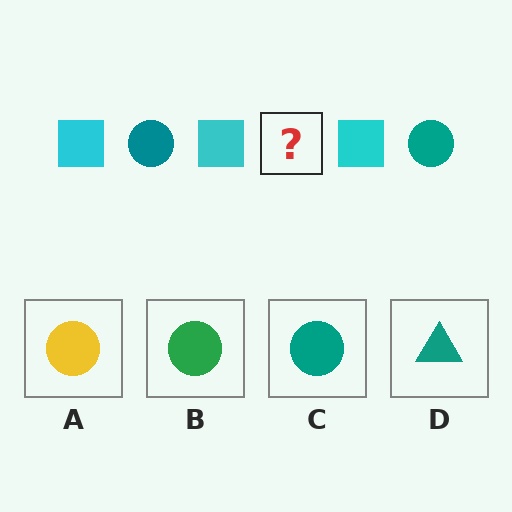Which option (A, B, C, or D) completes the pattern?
C.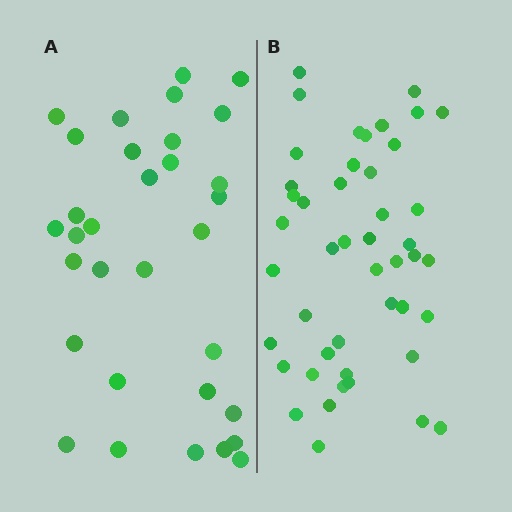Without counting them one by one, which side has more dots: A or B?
Region B (the right region) has more dots.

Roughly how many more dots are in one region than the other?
Region B has approximately 15 more dots than region A.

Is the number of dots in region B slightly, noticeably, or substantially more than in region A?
Region B has noticeably more, but not dramatically so. The ratio is roughly 1.4 to 1.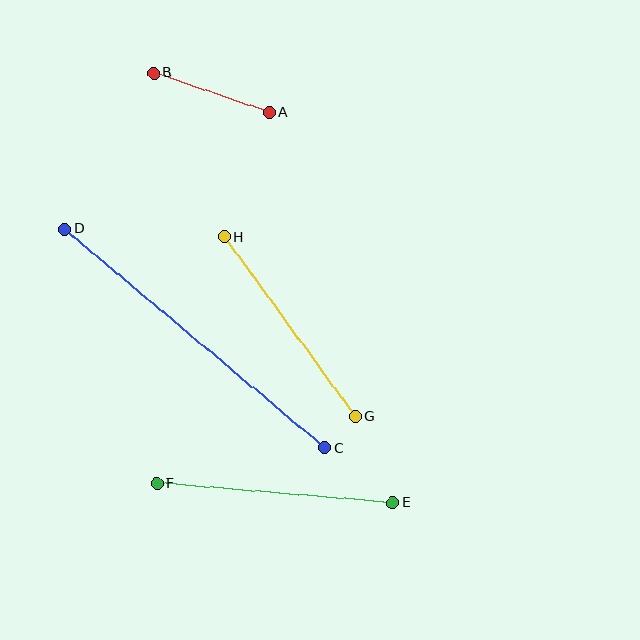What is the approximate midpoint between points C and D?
The midpoint is at approximately (195, 338) pixels.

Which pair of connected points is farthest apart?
Points C and D are farthest apart.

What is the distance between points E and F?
The distance is approximately 237 pixels.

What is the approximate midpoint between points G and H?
The midpoint is at approximately (290, 327) pixels.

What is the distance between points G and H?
The distance is approximately 222 pixels.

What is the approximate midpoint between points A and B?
The midpoint is at approximately (212, 93) pixels.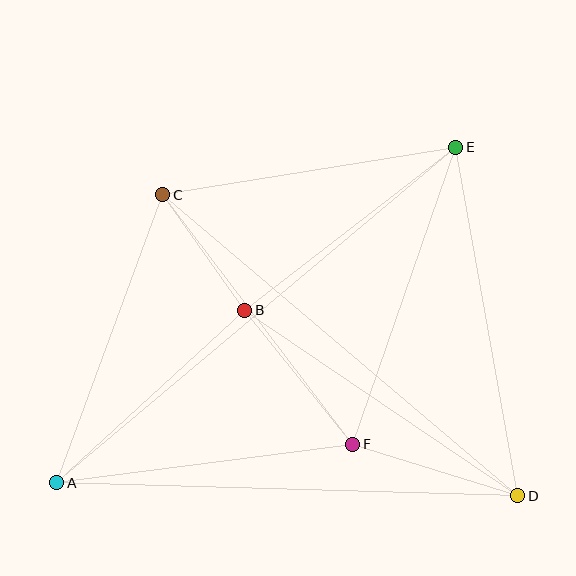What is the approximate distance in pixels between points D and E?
The distance between D and E is approximately 354 pixels.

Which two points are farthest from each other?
Points A and E are farthest from each other.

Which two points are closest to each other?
Points B and C are closest to each other.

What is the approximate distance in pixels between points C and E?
The distance between C and E is approximately 297 pixels.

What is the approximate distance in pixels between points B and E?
The distance between B and E is approximately 267 pixels.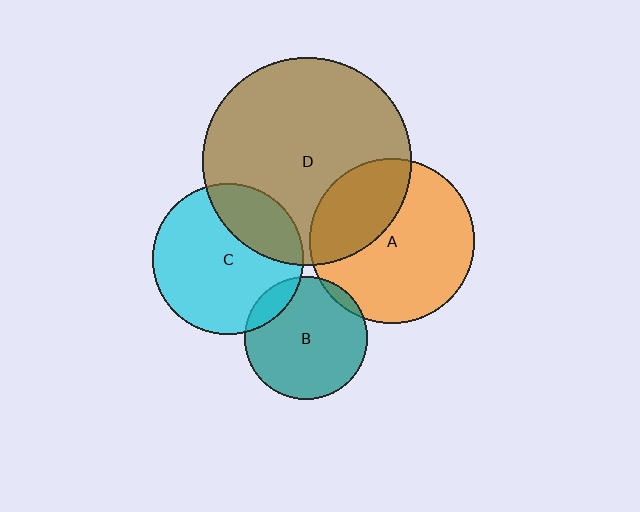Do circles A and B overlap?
Yes.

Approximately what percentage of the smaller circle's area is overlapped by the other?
Approximately 5%.